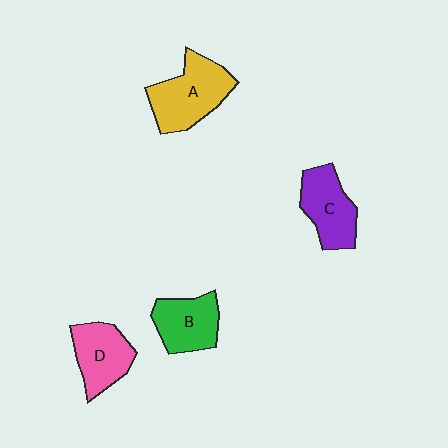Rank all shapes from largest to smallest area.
From largest to smallest: A (yellow), C (purple), D (pink), B (green).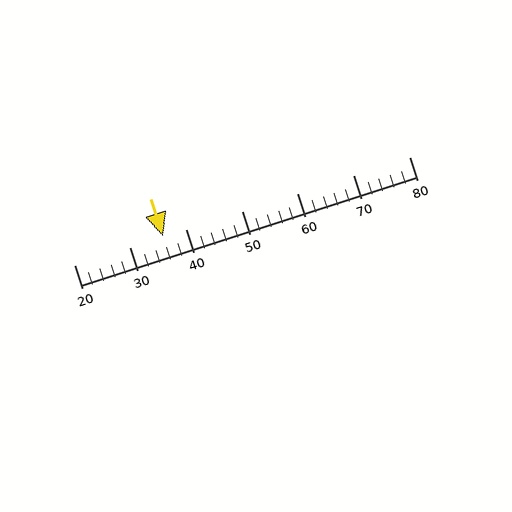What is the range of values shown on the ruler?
The ruler shows values from 20 to 80.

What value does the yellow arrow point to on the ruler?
The yellow arrow points to approximately 36.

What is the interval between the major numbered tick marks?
The major tick marks are spaced 10 units apart.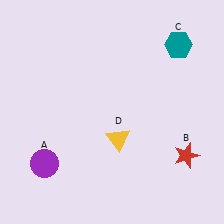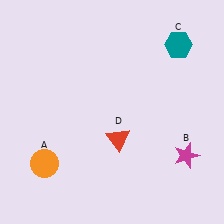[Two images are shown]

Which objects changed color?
A changed from purple to orange. B changed from red to magenta. D changed from yellow to red.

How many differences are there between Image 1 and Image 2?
There are 3 differences between the two images.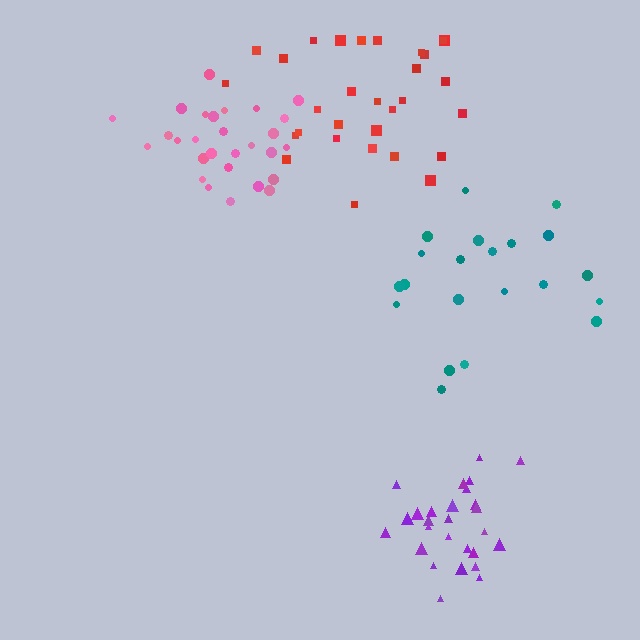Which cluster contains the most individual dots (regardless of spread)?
Red (30).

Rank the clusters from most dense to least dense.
purple, pink, red, teal.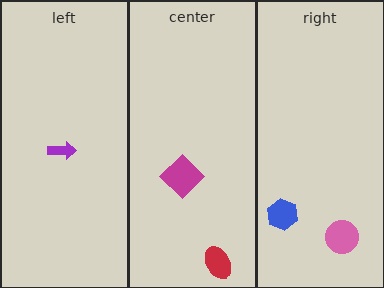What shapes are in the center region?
The magenta diamond, the red ellipse.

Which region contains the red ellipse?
The center region.